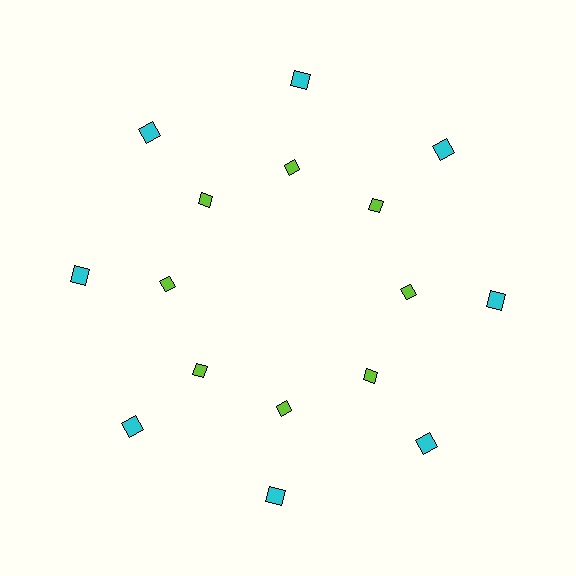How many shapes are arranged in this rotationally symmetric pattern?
There are 16 shapes, arranged in 8 groups of 2.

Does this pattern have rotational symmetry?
Yes, this pattern has 8-fold rotational symmetry. It looks the same after rotating 45 degrees around the center.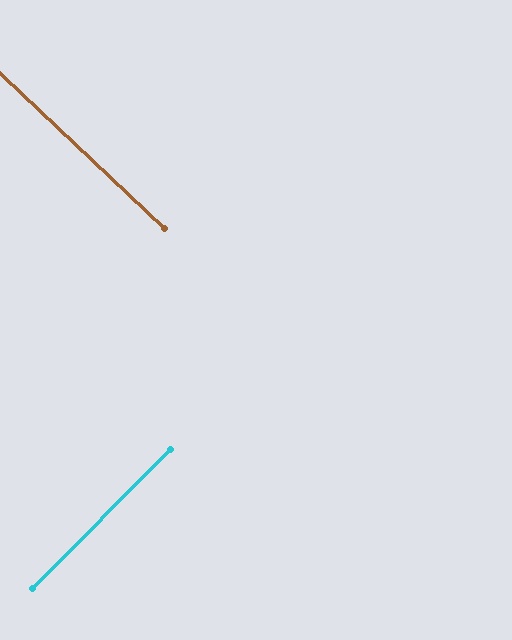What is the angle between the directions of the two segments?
Approximately 88 degrees.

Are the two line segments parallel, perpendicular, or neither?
Perpendicular — they meet at approximately 88°.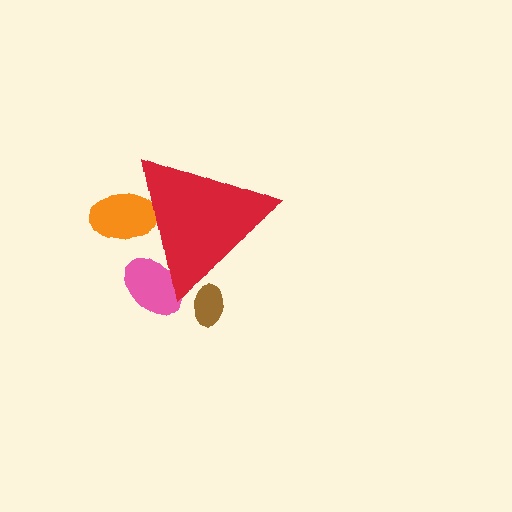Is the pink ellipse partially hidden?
Yes, the pink ellipse is partially hidden behind the red triangle.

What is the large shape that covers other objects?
A red triangle.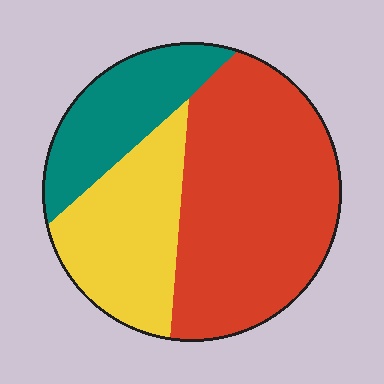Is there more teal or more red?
Red.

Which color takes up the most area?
Red, at roughly 50%.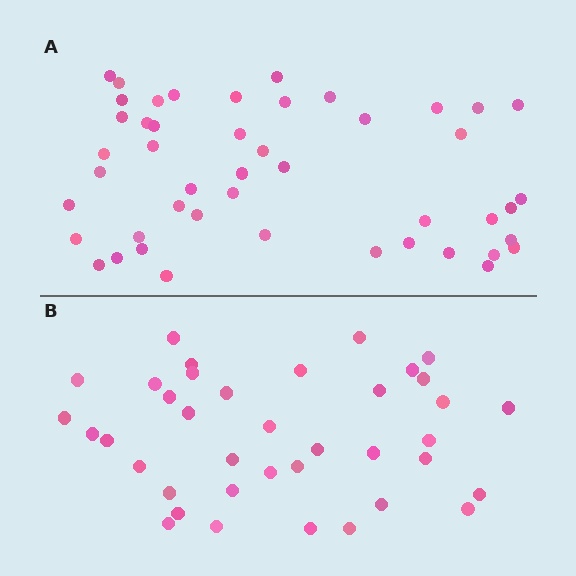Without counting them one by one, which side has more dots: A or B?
Region A (the top region) has more dots.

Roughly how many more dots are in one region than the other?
Region A has roughly 8 or so more dots than region B.